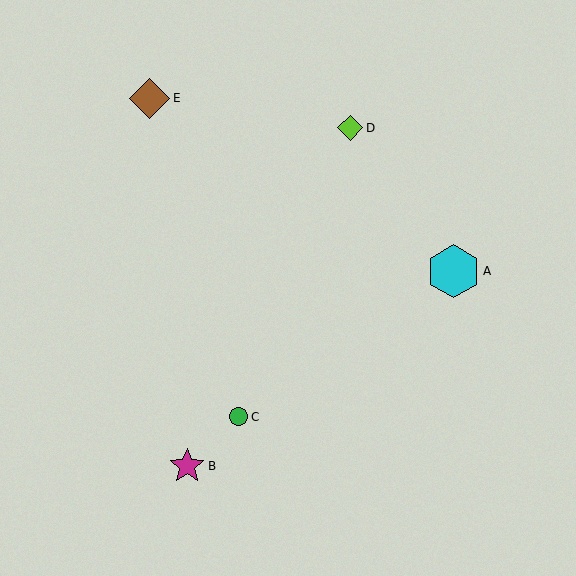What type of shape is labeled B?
Shape B is a magenta star.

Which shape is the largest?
The cyan hexagon (labeled A) is the largest.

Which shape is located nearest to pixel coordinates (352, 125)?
The lime diamond (labeled D) at (350, 128) is nearest to that location.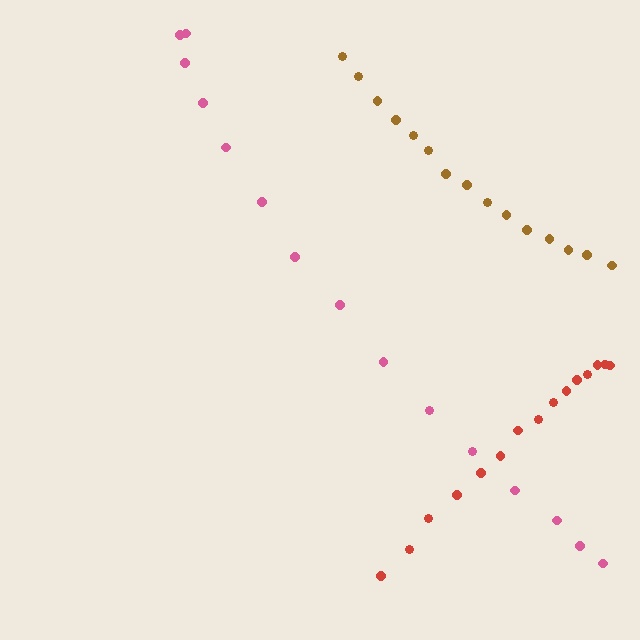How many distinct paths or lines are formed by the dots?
There are 3 distinct paths.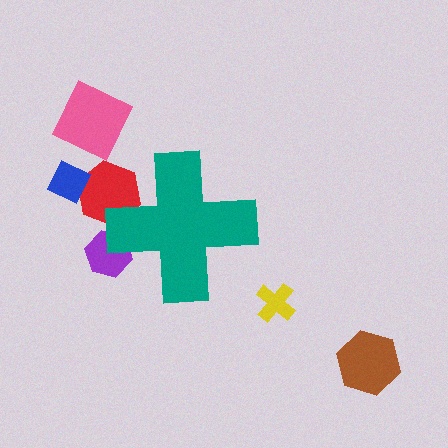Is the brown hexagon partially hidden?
No, the brown hexagon is fully visible.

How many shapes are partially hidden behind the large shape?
2 shapes are partially hidden.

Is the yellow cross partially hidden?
No, the yellow cross is fully visible.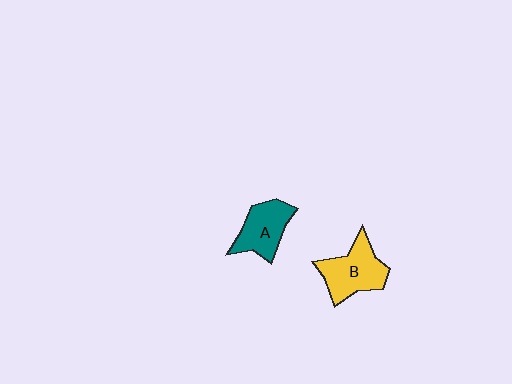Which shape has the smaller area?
Shape A (teal).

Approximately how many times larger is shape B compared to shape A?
Approximately 1.2 times.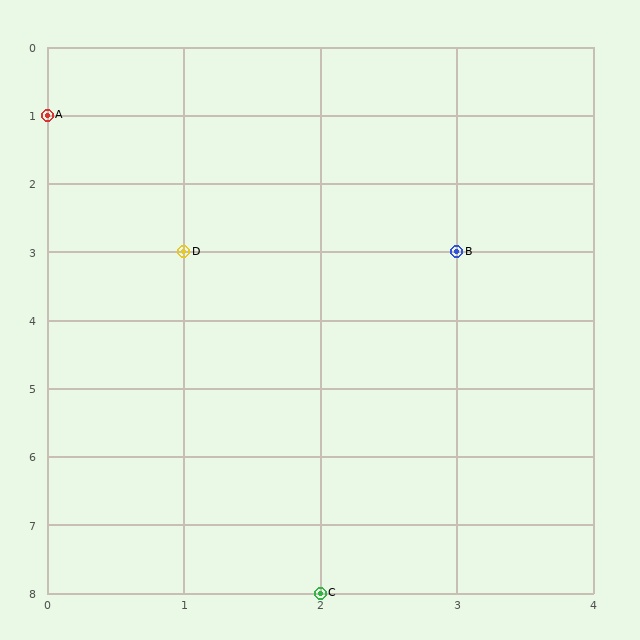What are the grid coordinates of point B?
Point B is at grid coordinates (3, 3).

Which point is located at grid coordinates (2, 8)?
Point C is at (2, 8).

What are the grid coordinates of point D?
Point D is at grid coordinates (1, 3).